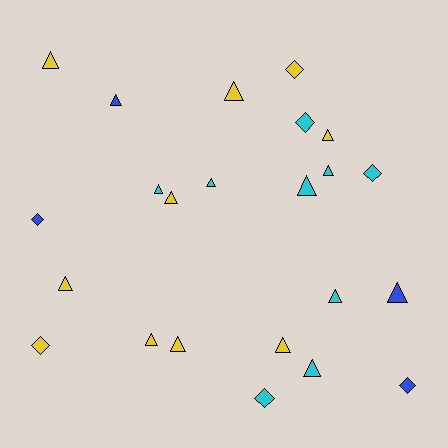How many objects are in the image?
There are 23 objects.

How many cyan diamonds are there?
There are 3 cyan diamonds.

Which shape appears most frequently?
Triangle, with 16 objects.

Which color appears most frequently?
Yellow, with 10 objects.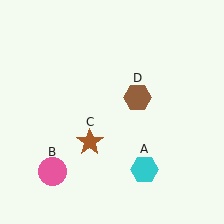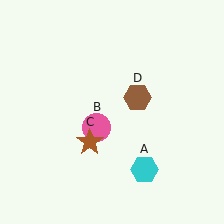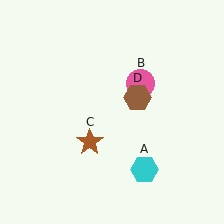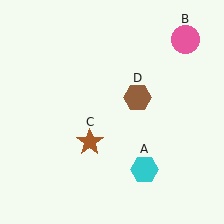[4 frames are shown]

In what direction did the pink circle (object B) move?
The pink circle (object B) moved up and to the right.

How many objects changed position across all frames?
1 object changed position: pink circle (object B).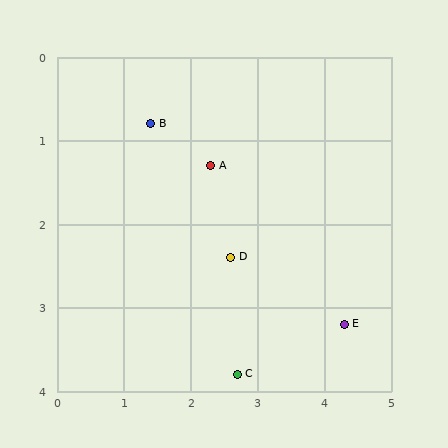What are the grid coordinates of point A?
Point A is at approximately (2.3, 1.3).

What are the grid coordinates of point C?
Point C is at approximately (2.7, 3.8).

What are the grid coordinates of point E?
Point E is at approximately (4.3, 3.2).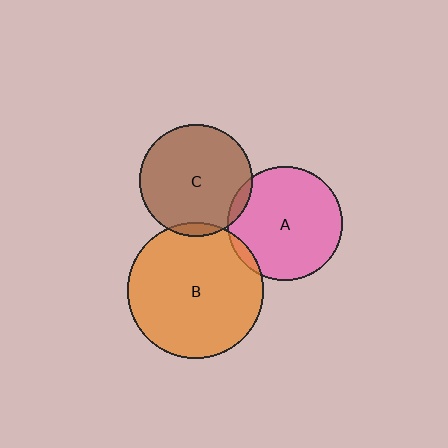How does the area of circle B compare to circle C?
Approximately 1.5 times.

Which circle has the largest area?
Circle B (orange).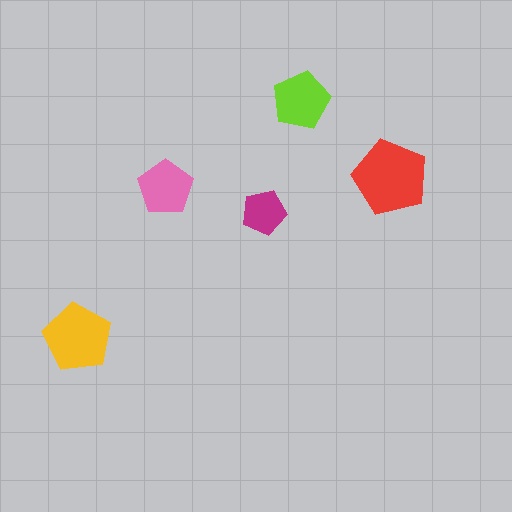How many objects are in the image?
There are 5 objects in the image.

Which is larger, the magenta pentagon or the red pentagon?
The red one.